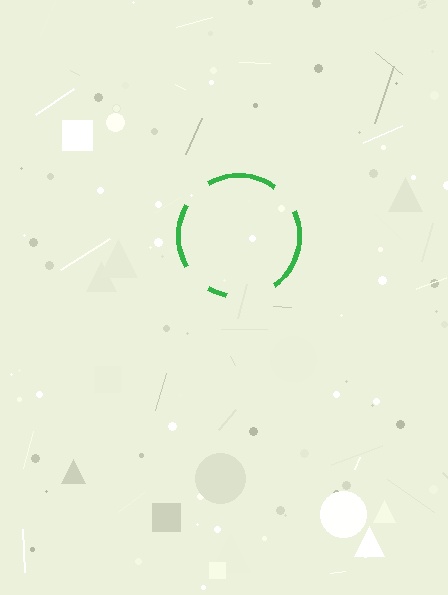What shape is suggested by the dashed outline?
The dashed outline suggests a circle.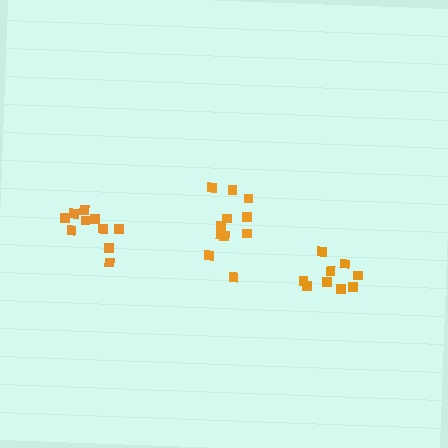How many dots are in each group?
Group 1: 11 dots, Group 2: 9 dots, Group 3: 10 dots (30 total).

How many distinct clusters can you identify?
There are 3 distinct clusters.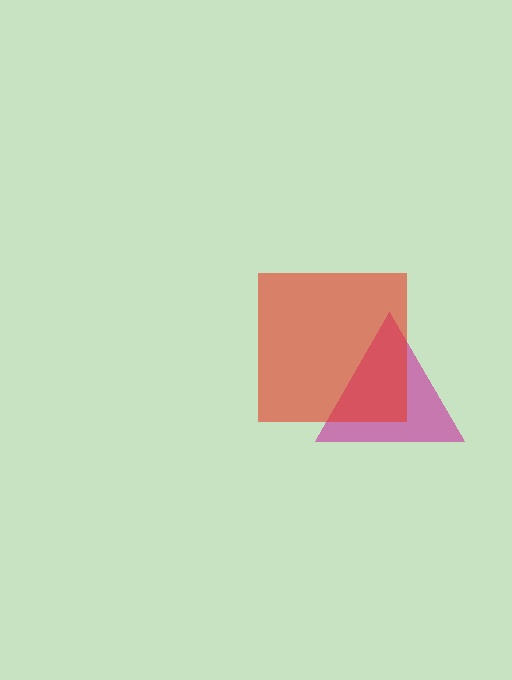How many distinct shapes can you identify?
There are 2 distinct shapes: a magenta triangle, a red square.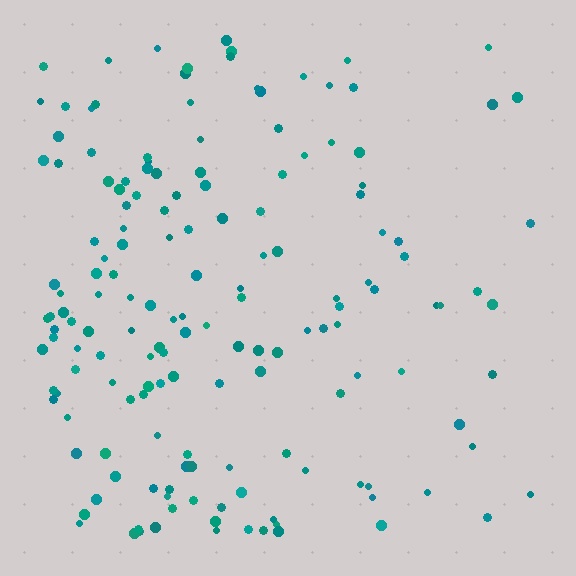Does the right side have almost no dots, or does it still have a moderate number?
Still a moderate number, just noticeably fewer than the left.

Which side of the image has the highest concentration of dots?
The left.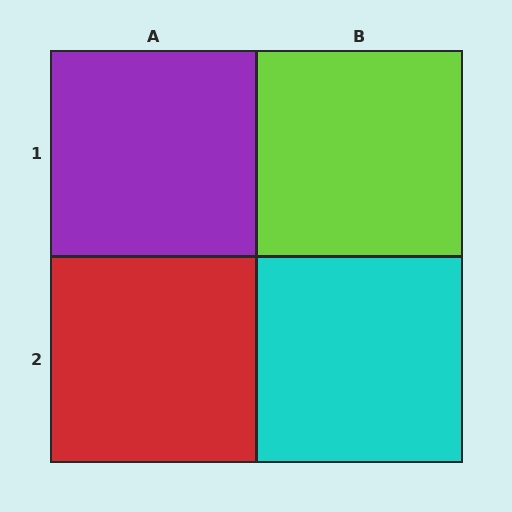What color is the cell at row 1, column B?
Lime.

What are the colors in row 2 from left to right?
Red, cyan.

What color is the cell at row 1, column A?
Purple.